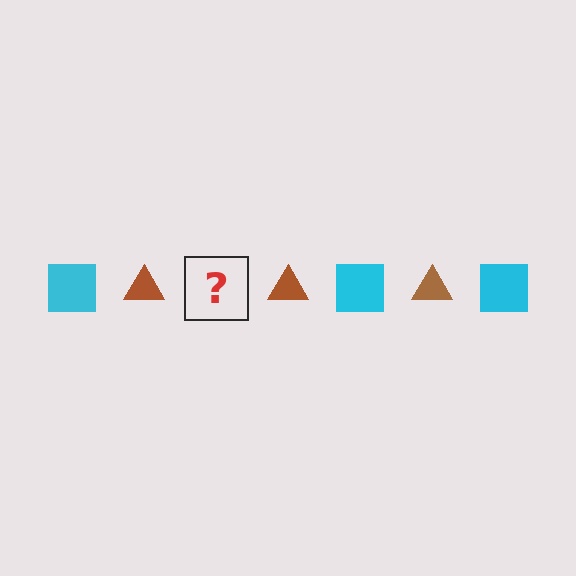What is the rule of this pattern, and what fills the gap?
The rule is that the pattern alternates between cyan square and brown triangle. The gap should be filled with a cyan square.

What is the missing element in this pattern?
The missing element is a cyan square.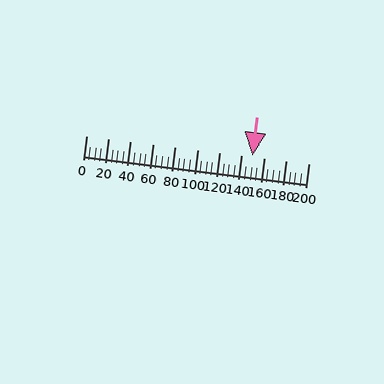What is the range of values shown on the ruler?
The ruler shows values from 0 to 200.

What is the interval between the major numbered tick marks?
The major tick marks are spaced 20 units apart.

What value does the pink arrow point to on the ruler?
The pink arrow points to approximately 149.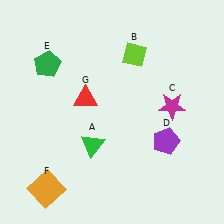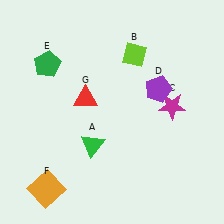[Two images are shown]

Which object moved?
The purple pentagon (D) moved up.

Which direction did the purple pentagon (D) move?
The purple pentagon (D) moved up.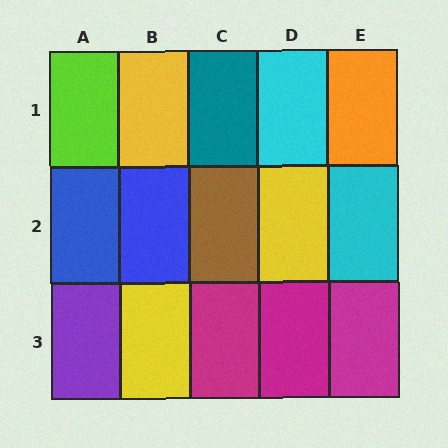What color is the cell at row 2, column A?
Blue.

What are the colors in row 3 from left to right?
Purple, yellow, magenta, magenta, magenta.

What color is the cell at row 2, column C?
Brown.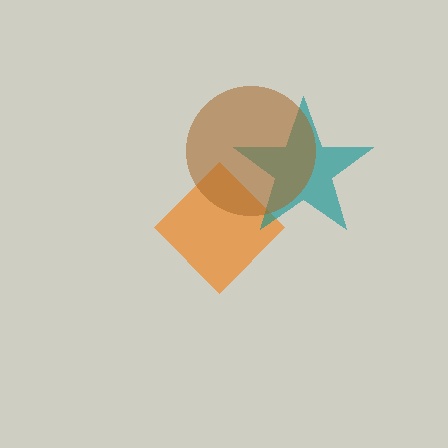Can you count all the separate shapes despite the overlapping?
Yes, there are 3 separate shapes.